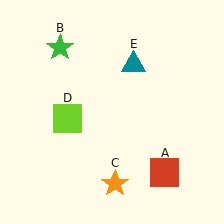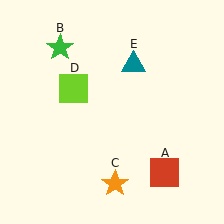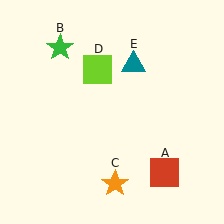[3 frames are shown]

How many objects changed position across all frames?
1 object changed position: lime square (object D).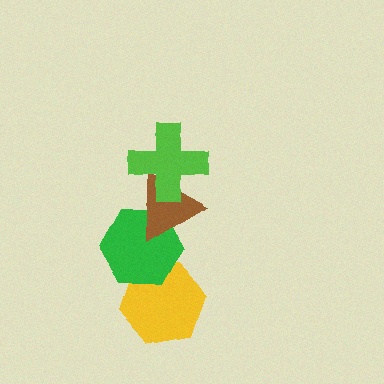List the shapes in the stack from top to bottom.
From top to bottom: the lime cross, the brown triangle, the green hexagon, the yellow hexagon.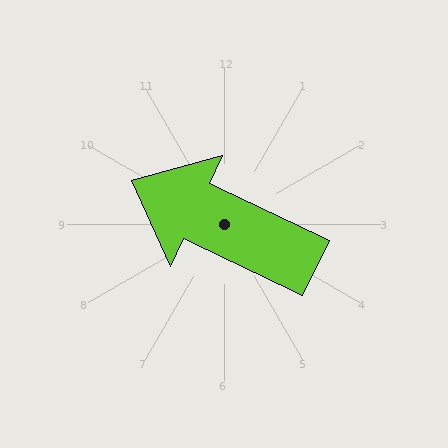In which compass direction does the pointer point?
Northwest.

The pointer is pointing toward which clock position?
Roughly 10 o'clock.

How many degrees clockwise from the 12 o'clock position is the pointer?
Approximately 295 degrees.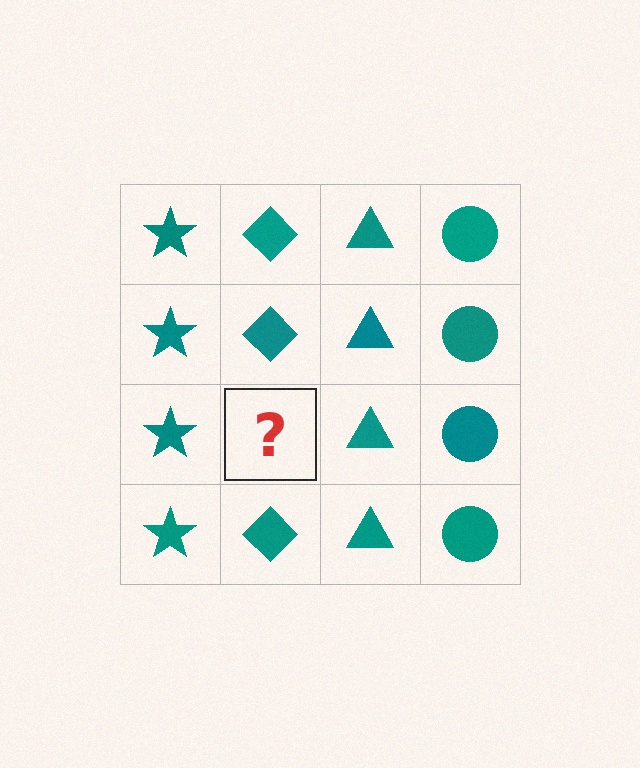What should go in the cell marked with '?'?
The missing cell should contain a teal diamond.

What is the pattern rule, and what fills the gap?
The rule is that each column has a consistent shape. The gap should be filled with a teal diamond.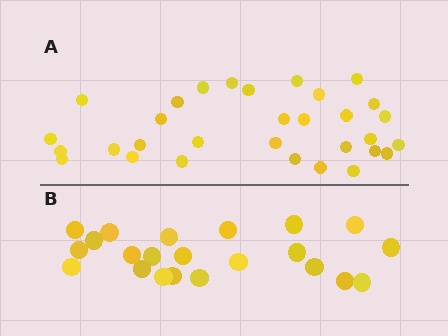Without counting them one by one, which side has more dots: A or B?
Region A (the top region) has more dots.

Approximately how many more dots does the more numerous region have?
Region A has roughly 8 or so more dots than region B.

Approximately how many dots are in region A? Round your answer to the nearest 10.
About 30 dots. (The exact count is 31, which rounds to 30.)